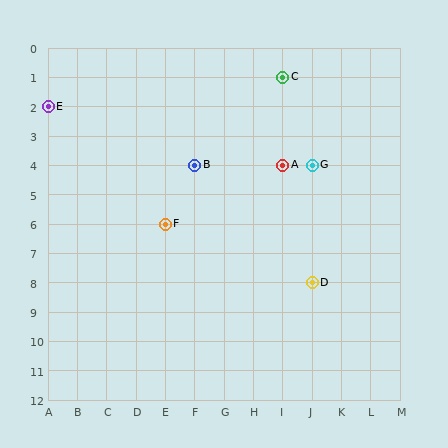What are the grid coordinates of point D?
Point D is at grid coordinates (J, 8).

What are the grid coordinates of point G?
Point G is at grid coordinates (J, 4).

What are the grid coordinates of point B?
Point B is at grid coordinates (F, 4).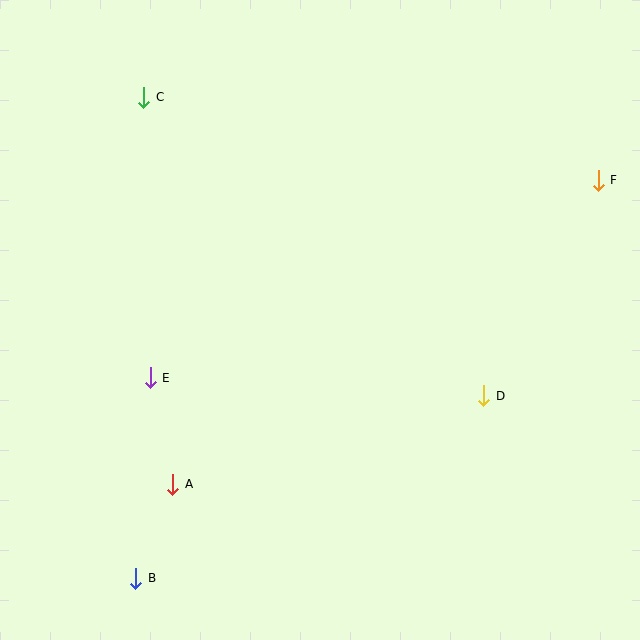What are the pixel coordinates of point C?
Point C is at (144, 97).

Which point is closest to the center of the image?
Point E at (150, 378) is closest to the center.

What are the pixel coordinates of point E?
Point E is at (150, 378).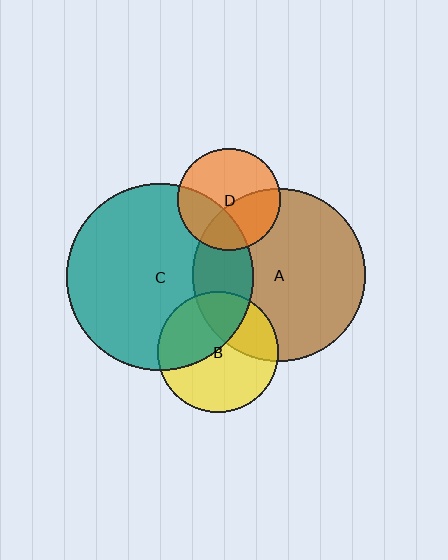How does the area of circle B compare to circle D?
Approximately 1.4 times.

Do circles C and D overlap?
Yes.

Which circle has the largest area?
Circle C (teal).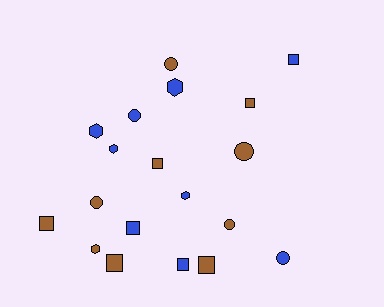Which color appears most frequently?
Brown, with 10 objects.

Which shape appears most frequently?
Square, with 8 objects.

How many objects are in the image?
There are 19 objects.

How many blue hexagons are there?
There are 4 blue hexagons.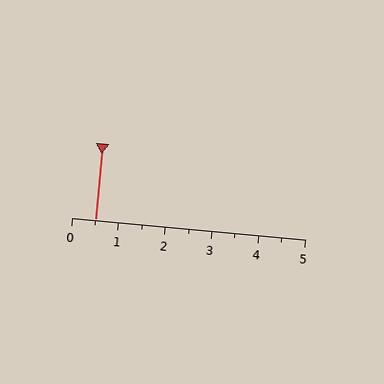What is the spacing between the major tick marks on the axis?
The major ticks are spaced 1 apart.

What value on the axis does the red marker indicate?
The marker indicates approximately 0.5.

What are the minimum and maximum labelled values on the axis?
The axis runs from 0 to 5.